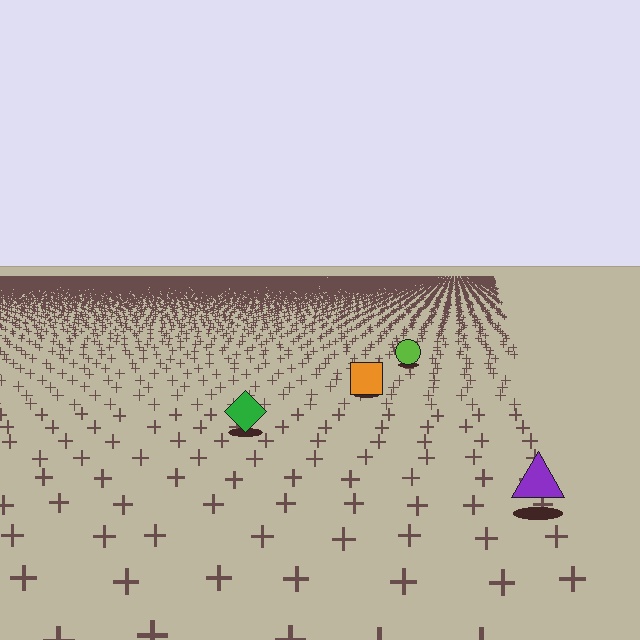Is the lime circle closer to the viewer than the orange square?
No. The orange square is closer — you can tell from the texture gradient: the ground texture is coarser near it.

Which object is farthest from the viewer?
The lime circle is farthest from the viewer. It appears smaller and the ground texture around it is denser.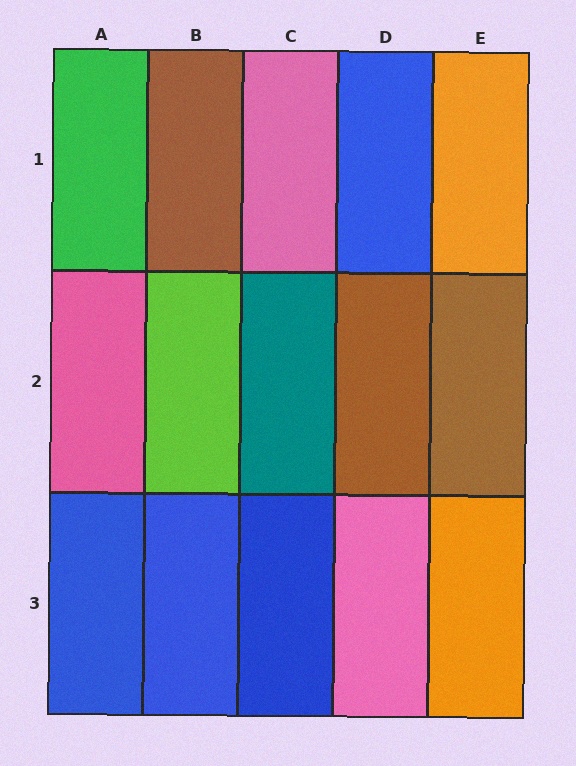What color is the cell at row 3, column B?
Blue.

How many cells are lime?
1 cell is lime.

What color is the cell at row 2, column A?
Pink.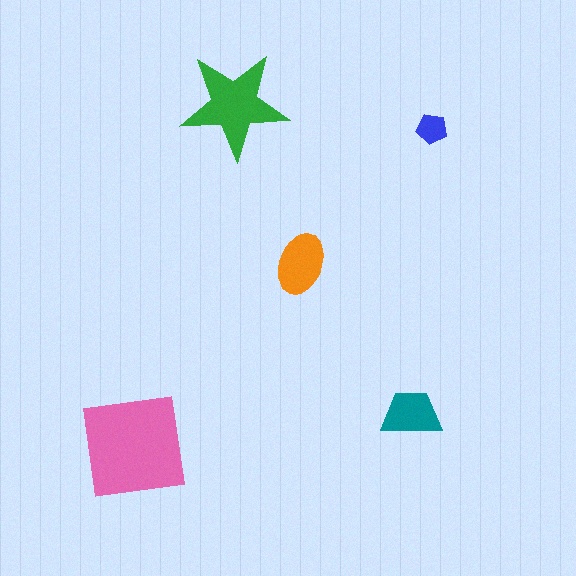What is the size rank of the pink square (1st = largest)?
1st.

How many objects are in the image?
There are 5 objects in the image.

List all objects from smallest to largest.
The blue pentagon, the teal trapezoid, the orange ellipse, the green star, the pink square.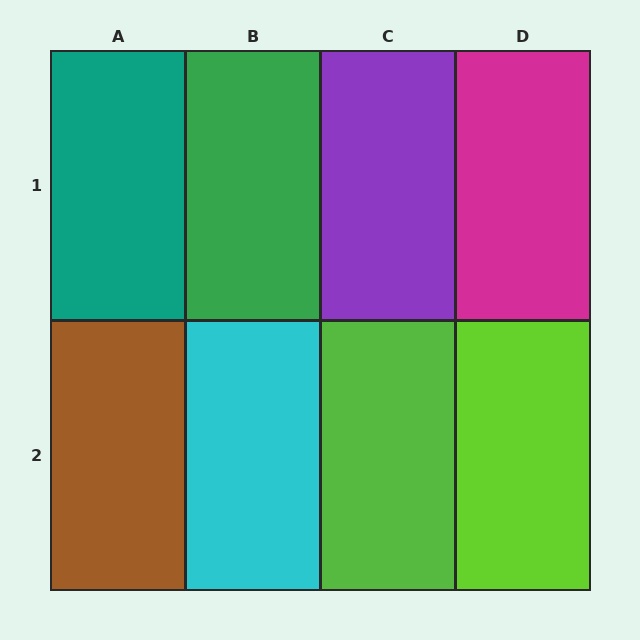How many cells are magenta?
1 cell is magenta.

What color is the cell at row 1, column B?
Green.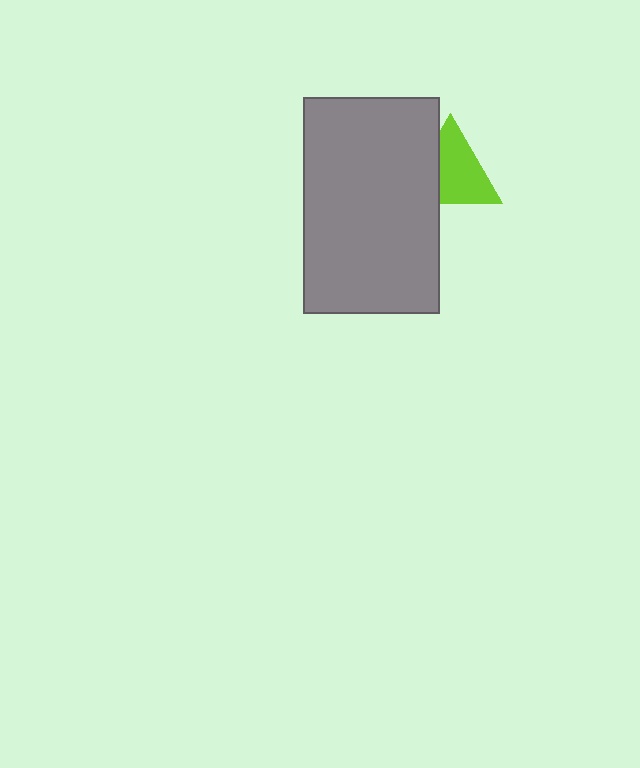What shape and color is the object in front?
The object in front is a gray rectangle.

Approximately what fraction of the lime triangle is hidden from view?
Roughly 32% of the lime triangle is hidden behind the gray rectangle.